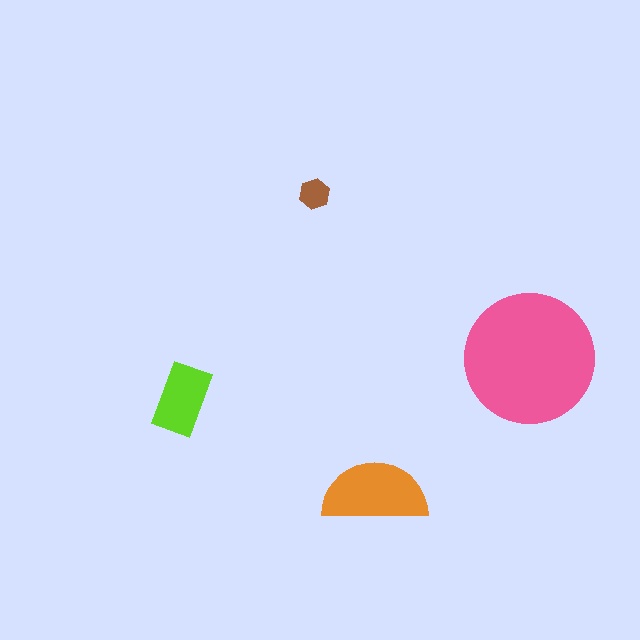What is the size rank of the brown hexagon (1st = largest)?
4th.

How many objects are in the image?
There are 4 objects in the image.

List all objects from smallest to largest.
The brown hexagon, the lime rectangle, the orange semicircle, the pink circle.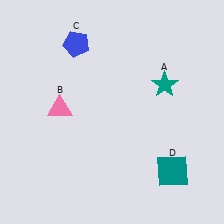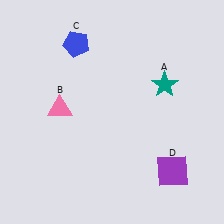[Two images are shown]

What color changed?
The square (D) changed from teal in Image 1 to purple in Image 2.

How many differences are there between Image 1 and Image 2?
There is 1 difference between the two images.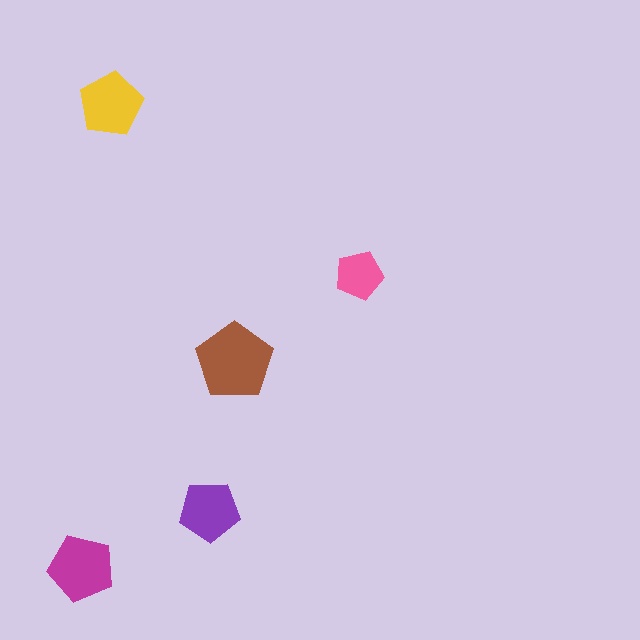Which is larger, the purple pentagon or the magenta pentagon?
The magenta one.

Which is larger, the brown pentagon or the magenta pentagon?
The brown one.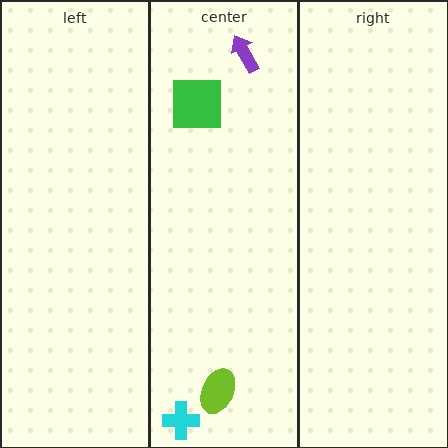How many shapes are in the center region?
4.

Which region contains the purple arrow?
The center region.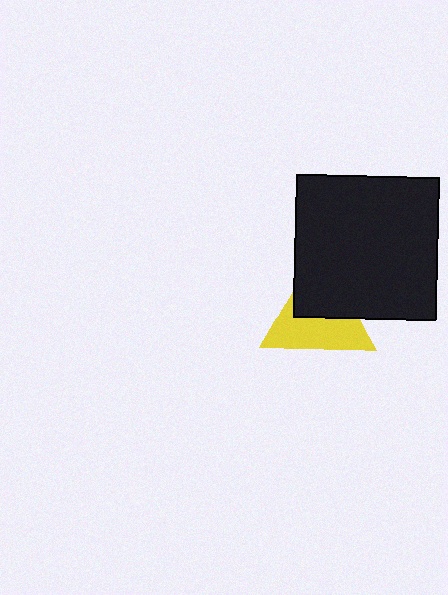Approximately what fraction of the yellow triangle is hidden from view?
Roughly 44% of the yellow triangle is hidden behind the black square.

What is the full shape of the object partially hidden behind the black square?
The partially hidden object is a yellow triangle.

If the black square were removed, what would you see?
You would see the complete yellow triangle.